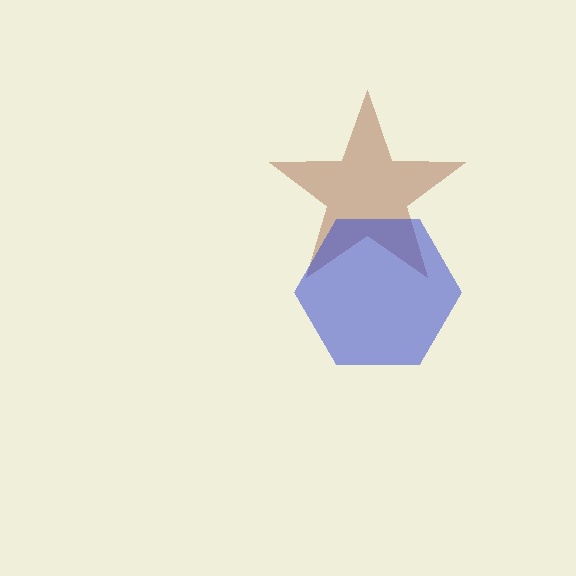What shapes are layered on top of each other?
The layered shapes are: a brown star, a blue hexagon.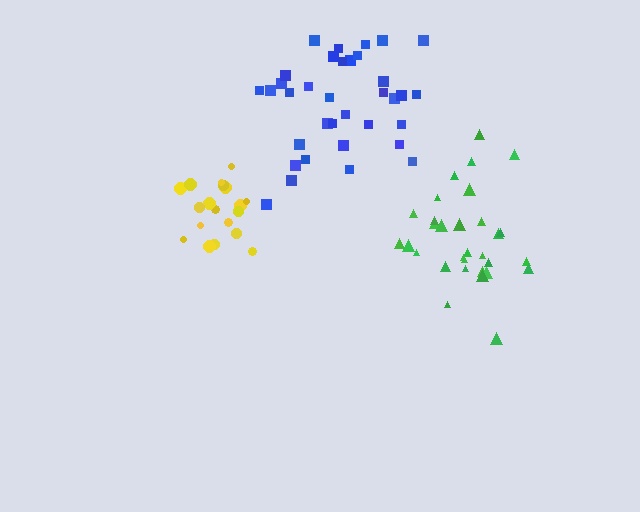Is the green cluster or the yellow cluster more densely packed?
Yellow.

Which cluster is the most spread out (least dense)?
Blue.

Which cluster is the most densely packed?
Yellow.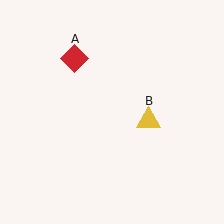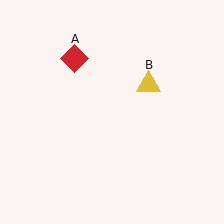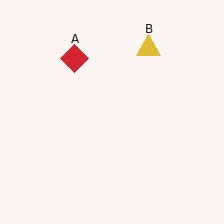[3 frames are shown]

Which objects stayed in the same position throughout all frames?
Red diamond (object A) remained stationary.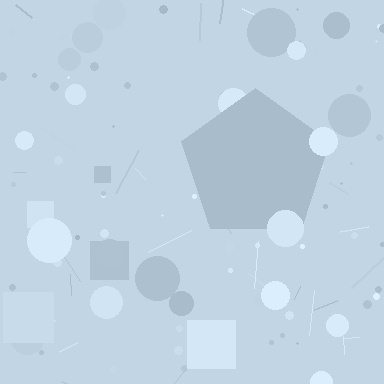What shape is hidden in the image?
A pentagon is hidden in the image.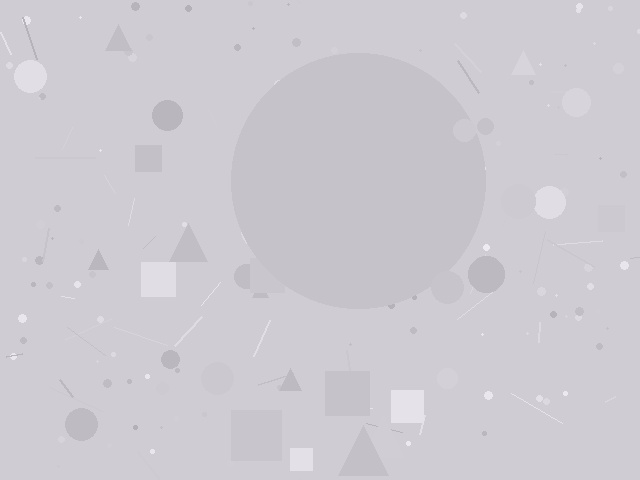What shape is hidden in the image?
A circle is hidden in the image.